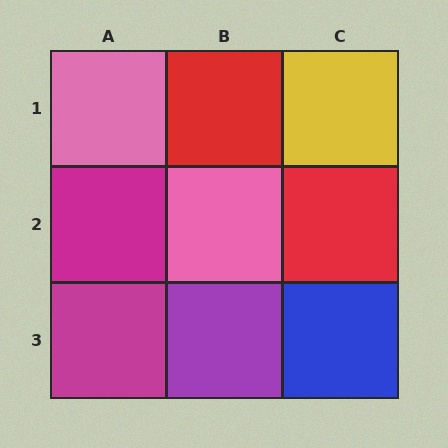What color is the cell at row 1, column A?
Pink.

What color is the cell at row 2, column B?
Pink.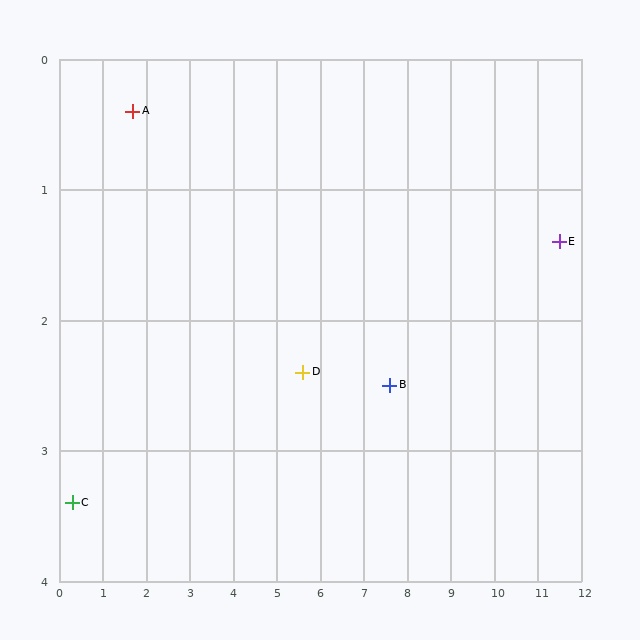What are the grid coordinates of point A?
Point A is at approximately (1.7, 0.4).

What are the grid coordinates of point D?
Point D is at approximately (5.6, 2.4).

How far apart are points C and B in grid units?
Points C and B are about 7.4 grid units apart.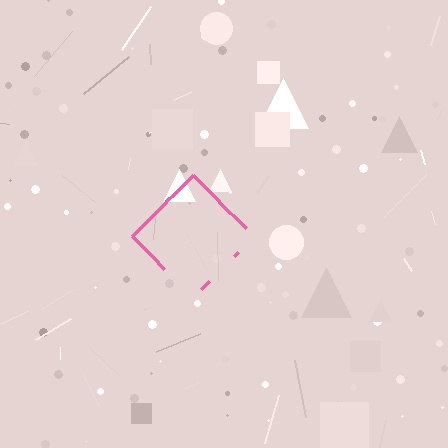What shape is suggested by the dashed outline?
The dashed outline suggests a diamond.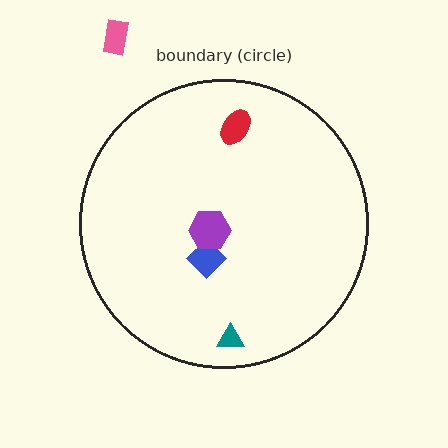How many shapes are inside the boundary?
4 inside, 1 outside.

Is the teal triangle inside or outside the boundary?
Inside.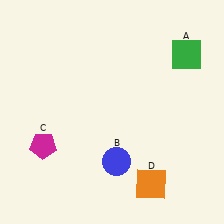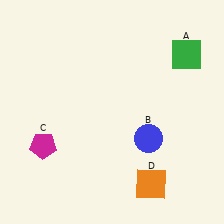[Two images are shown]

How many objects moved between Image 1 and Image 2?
1 object moved between the two images.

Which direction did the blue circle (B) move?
The blue circle (B) moved right.